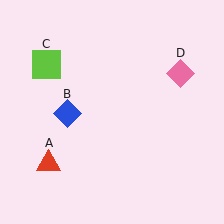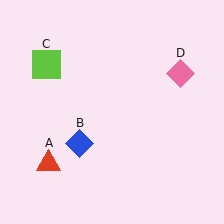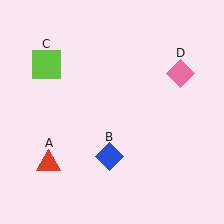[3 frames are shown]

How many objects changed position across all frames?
1 object changed position: blue diamond (object B).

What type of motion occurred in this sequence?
The blue diamond (object B) rotated counterclockwise around the center of the scene.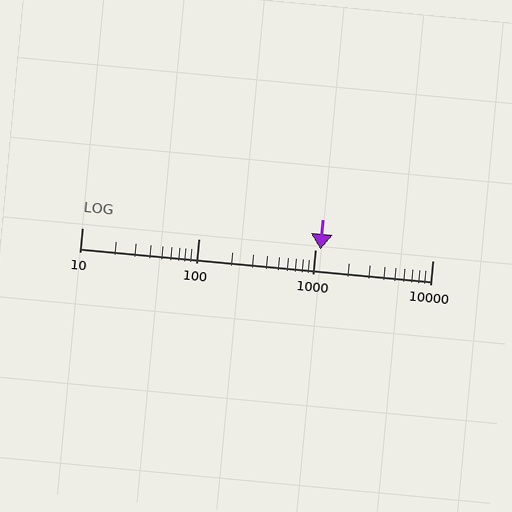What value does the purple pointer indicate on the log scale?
The pointer indicates approximately 1100.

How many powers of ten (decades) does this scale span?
The scale spans 3 decades, from 10 to 10000.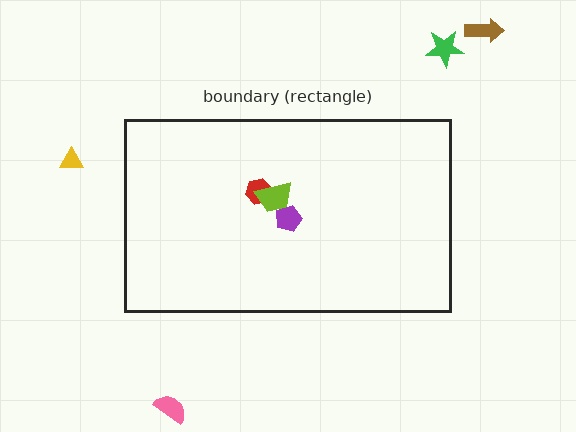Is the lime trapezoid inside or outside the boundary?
Inside.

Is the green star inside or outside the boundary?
Outside.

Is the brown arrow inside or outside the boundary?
Outside.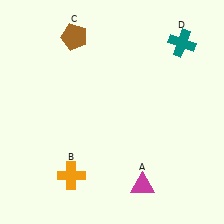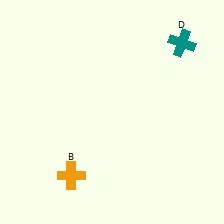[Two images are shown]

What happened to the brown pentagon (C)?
The brown pentagon (C) was removed in Image 2. It was in the top-left area of Image 1.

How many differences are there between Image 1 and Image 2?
There are 2 differences between the two images.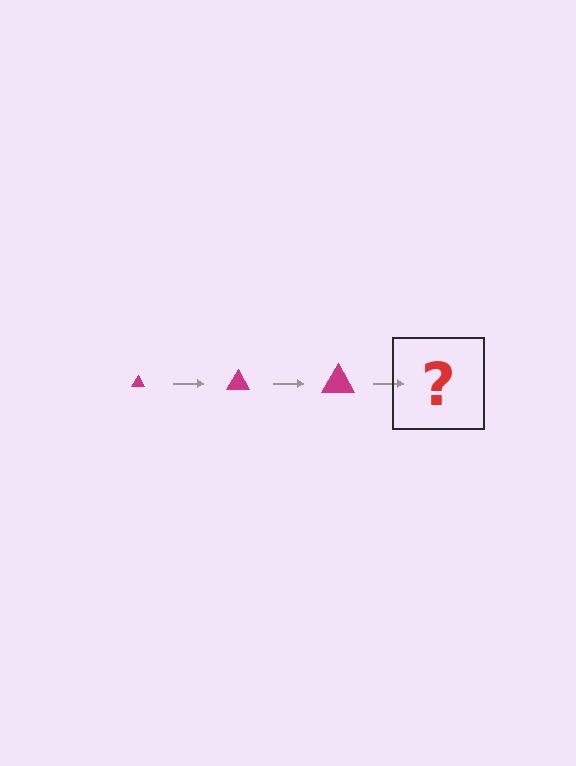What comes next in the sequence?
The next element should be a magenta triangle, larger than the previous one.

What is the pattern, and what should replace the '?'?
The pattern is that the triangle gets progressively larger each step. The '?' should be a magenta triangle, larger than the previous one.